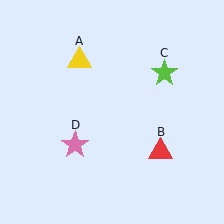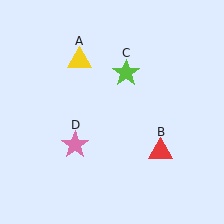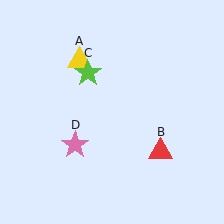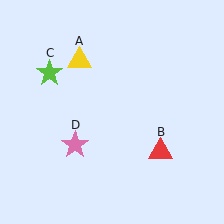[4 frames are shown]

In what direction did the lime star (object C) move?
The lime star (object C) moved left.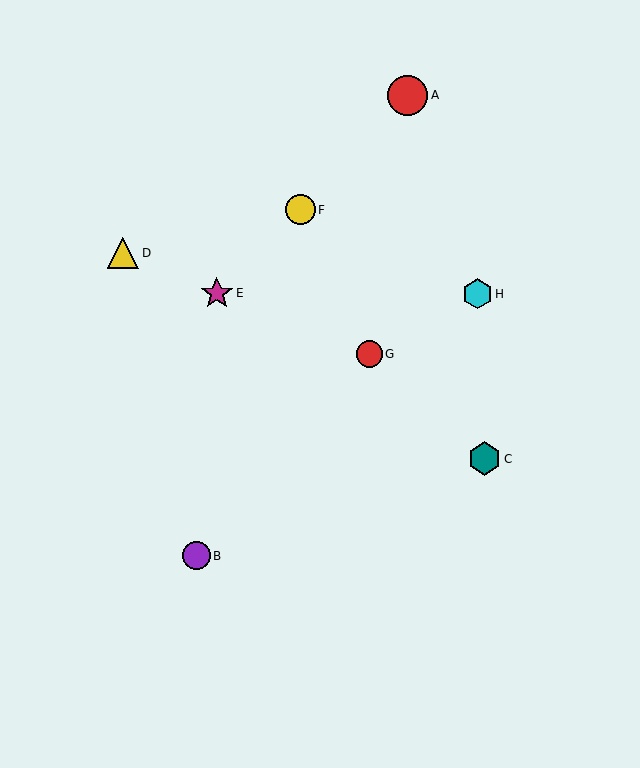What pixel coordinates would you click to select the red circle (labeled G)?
Click at (369, 354) to select the red circle G.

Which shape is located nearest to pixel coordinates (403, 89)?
The red circle (labeled A) at (408, 95) is nearest to that location.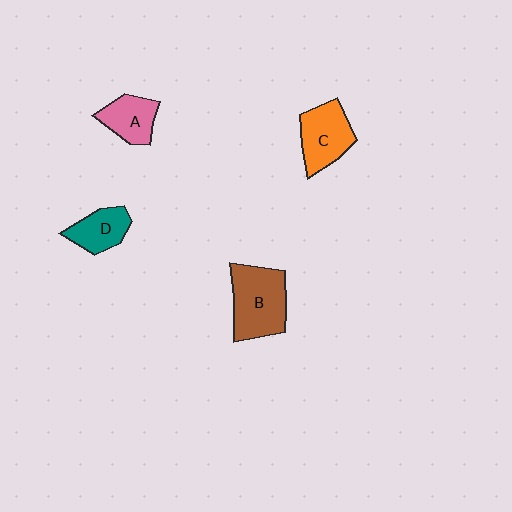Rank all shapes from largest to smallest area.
From largest to smallest: B (brown), C (orange), A (pink), D (teal).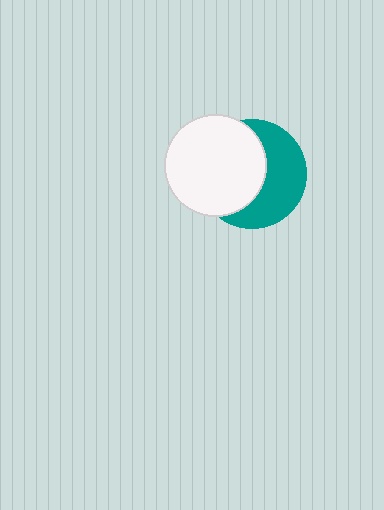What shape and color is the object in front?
The object in front is a white circle.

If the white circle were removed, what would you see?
You would see the complete teal circle.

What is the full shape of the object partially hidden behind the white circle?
The partially hidden object is a teal circle.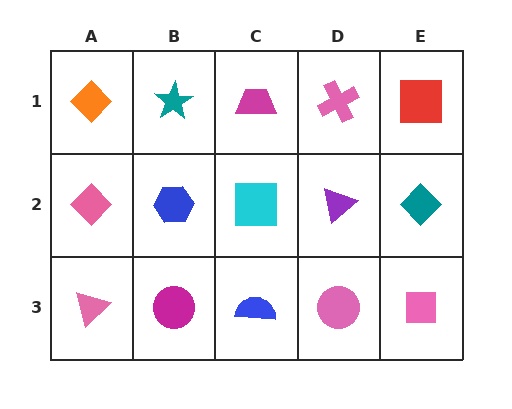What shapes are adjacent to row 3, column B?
A blue hexagon (row 2, column B), a pink triangle (row 3, column A), a blue semicircle (row 3, column C).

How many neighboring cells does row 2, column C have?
4.